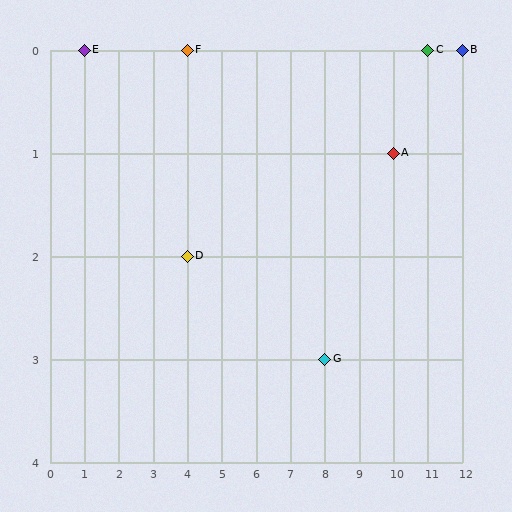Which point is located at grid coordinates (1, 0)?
Point E is at (1, 0).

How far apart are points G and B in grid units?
Points G and B are 4 columns and 3 rows apart (about 5.0 grid units diagonally).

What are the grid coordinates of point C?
Point C is at grid coordinates (11, 0).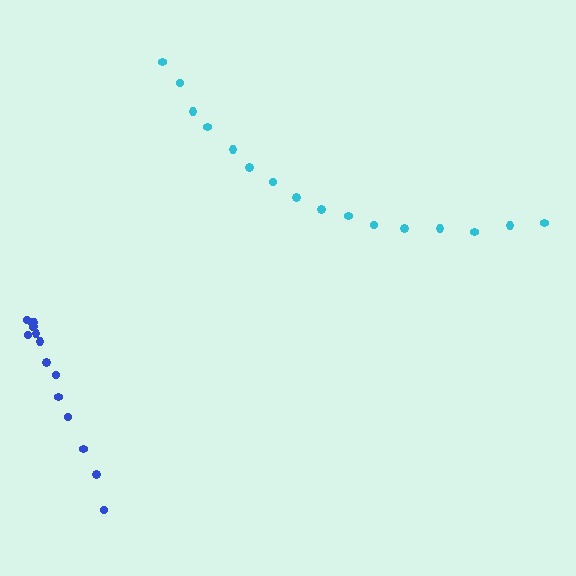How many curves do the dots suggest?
There are 2 distinct paths.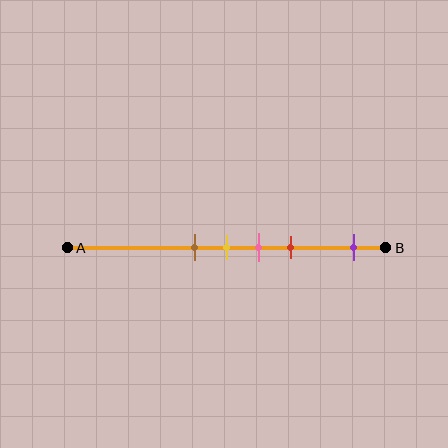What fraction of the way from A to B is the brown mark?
The brown mark is approximately 40% (0.4) of the way from A to B.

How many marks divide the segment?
There are 5 marks dividing the segment.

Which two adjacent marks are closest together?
The brown and yellow marks are the closest adjacent pair.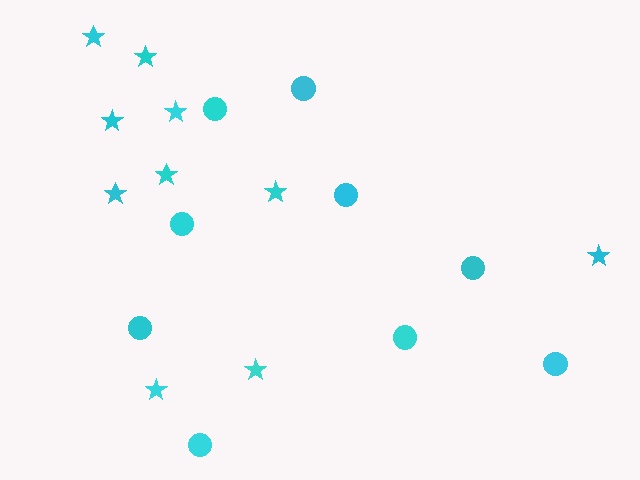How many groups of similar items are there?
There are 2 groups: one group of stars (10) and one group of circles (9).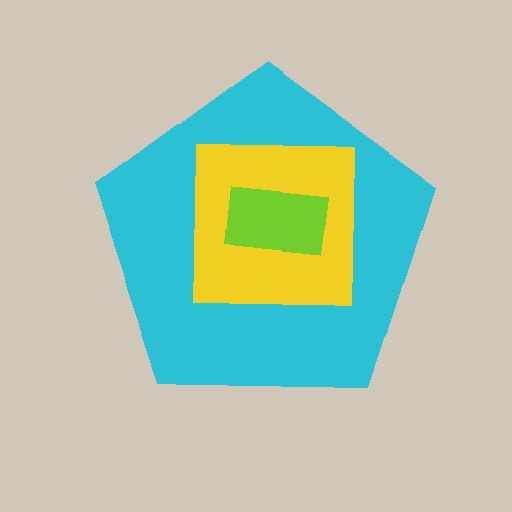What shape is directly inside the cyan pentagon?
The yellow square.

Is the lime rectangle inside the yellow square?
Yes.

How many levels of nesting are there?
3.